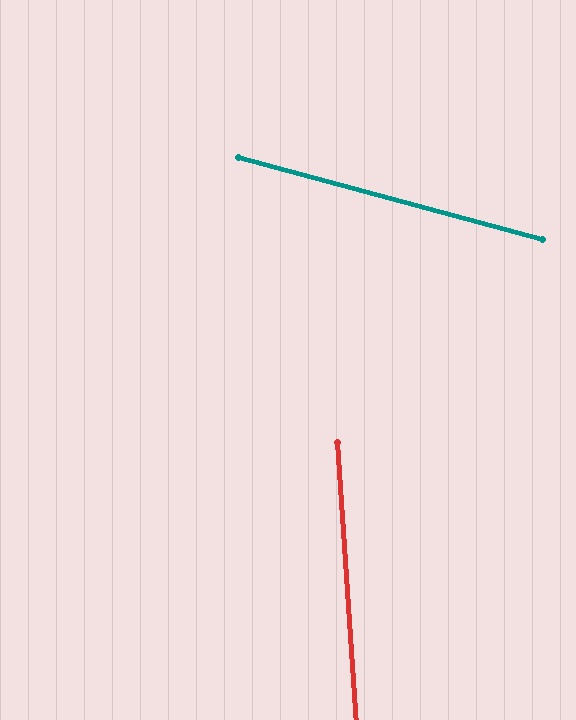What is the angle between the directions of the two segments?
Approximately 71 degrees.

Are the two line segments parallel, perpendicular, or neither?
Neither parallel nor perpendicular — they differ by about 71°.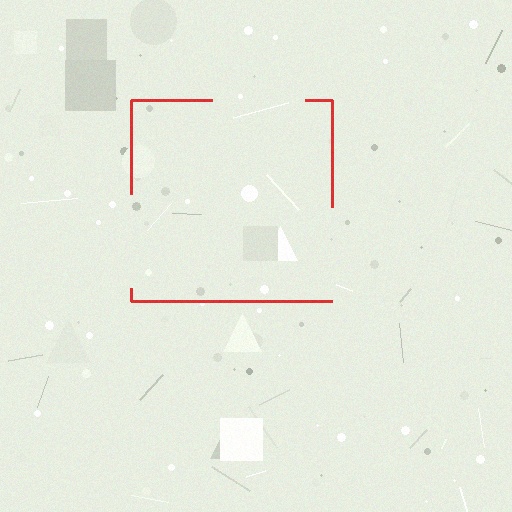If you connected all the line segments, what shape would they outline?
They would outline a square.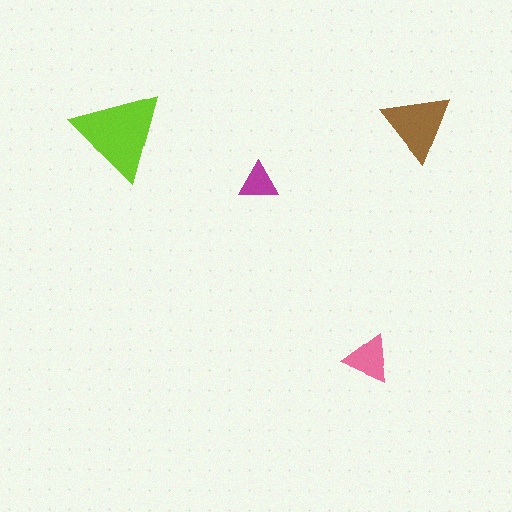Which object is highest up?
The brown triangle is topmost.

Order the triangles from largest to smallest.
the lime one, the brown one, the pink one, the magenta one.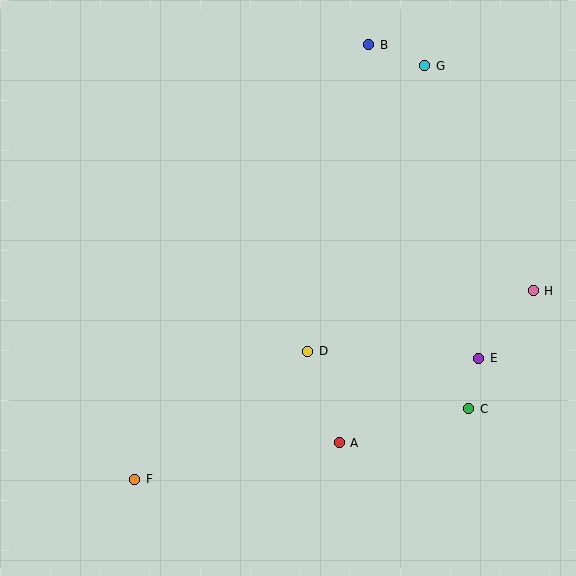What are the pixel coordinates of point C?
Point C is at (469, 409).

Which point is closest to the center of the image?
Point D at (308, 351) is closest to the center.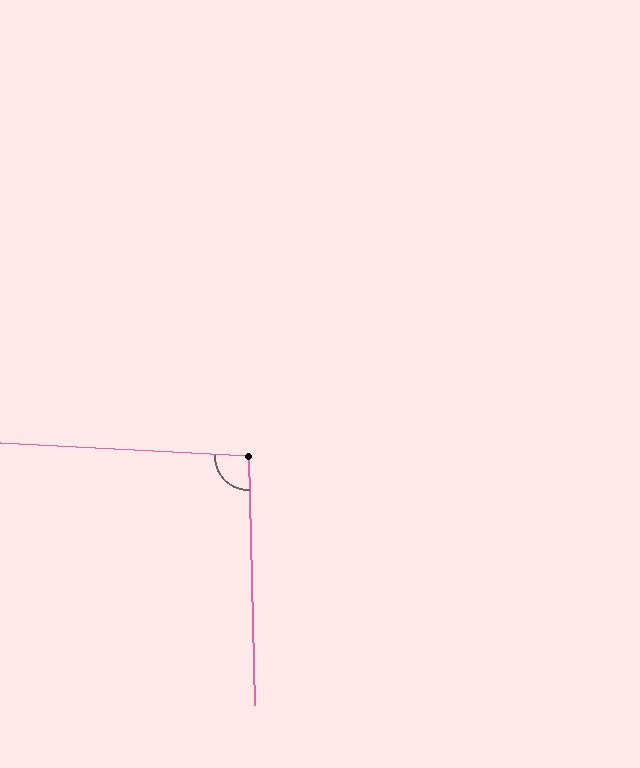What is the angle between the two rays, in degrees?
Approximately 94 degrees.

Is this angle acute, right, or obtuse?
It is approximately a right angle.